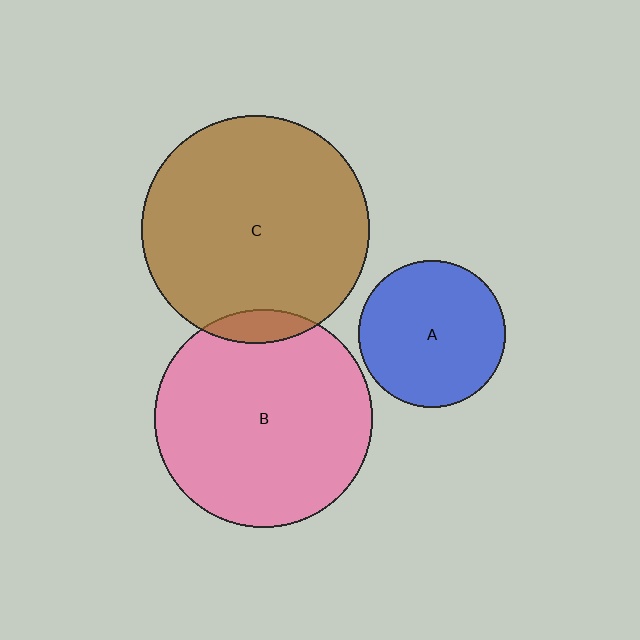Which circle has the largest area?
Circle C (brown).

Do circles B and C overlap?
Yes.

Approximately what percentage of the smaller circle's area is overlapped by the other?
Approximately 5%.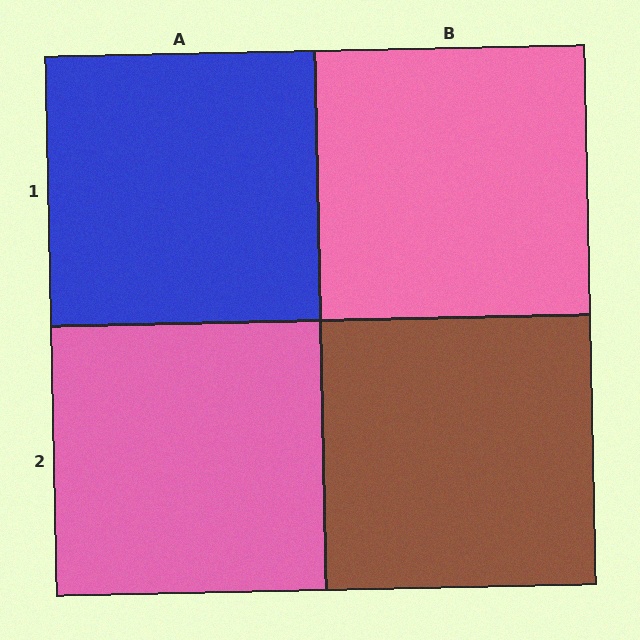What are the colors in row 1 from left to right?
Blue, pink.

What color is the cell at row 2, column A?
Pink.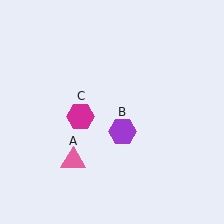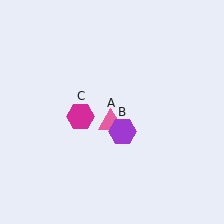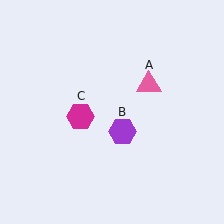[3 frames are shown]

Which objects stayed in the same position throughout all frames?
Purple hexagon (object B) and magenta hexagon (object C) remained stationary.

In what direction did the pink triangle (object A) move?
The pink triangle (object A) moved up and to the right.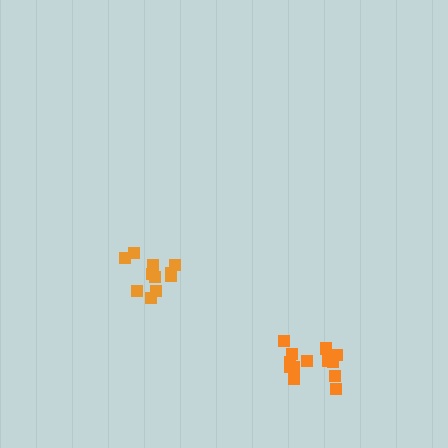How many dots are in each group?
Group 1: 11 dots, Group 2: 14 dots (25 total).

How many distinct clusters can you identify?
There are 2 distinct clusters.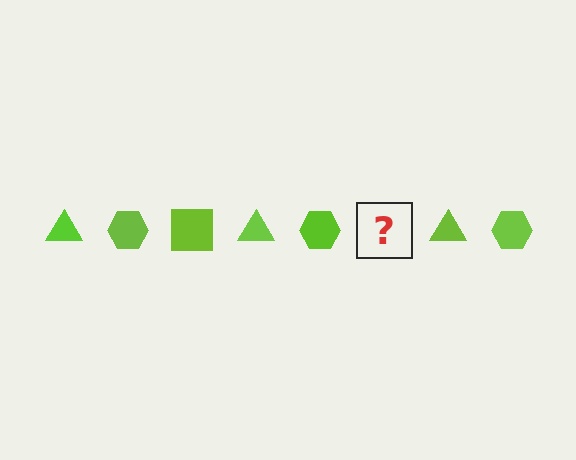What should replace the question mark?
The question mark should be replaced with a lime square.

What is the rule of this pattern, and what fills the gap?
The rule is that the pattern cycles through triangle, hexagon, square shapes in lime. The gap should be filled with a lime square.